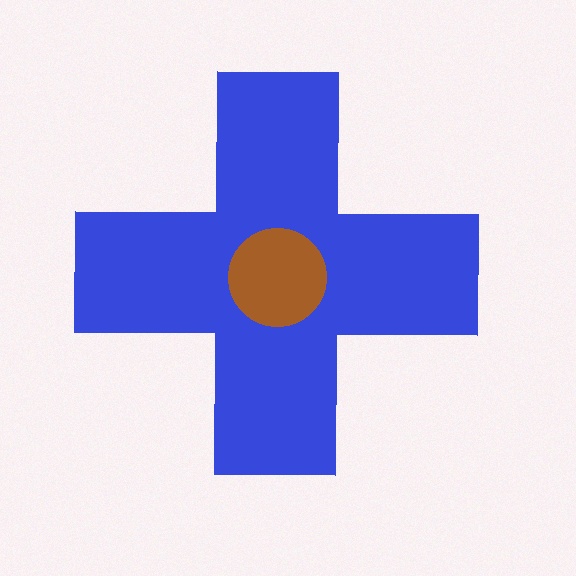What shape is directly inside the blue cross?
The brown circle.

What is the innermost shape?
The brown circle.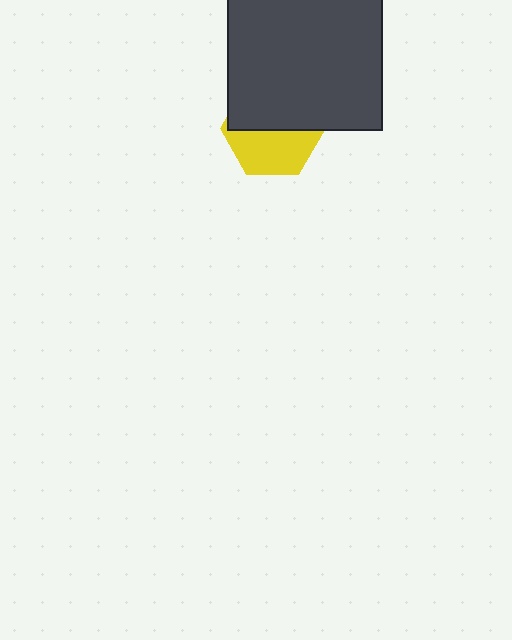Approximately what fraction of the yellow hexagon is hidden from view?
Roughly 52% of the yellow hexagon is hidden behind the dark gray square.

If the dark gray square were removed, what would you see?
You would see the complete yellow hexagon.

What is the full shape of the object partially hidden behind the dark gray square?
The partially hidden object is a yellow hexagon.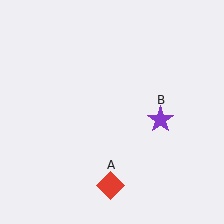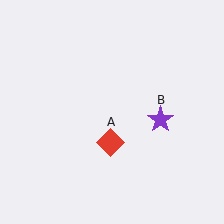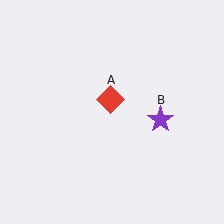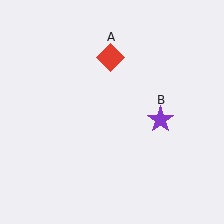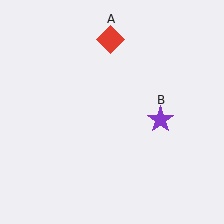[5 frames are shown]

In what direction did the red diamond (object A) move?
The red diamond (object A) moved up.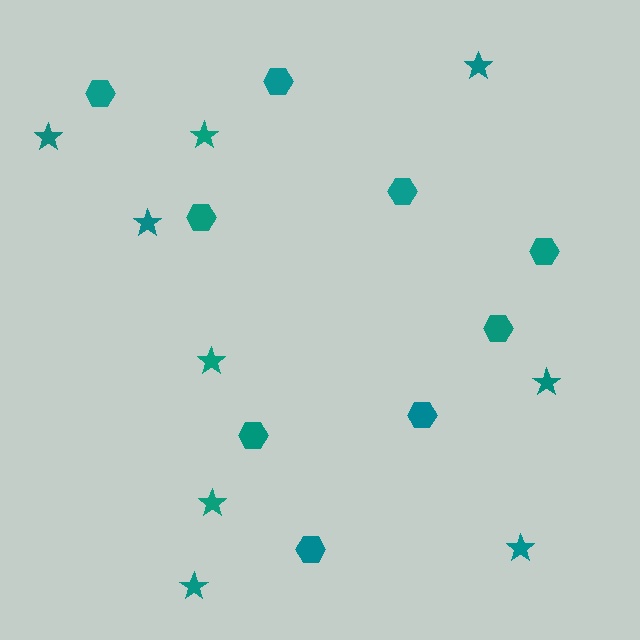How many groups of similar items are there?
There are 2 groups: one group of stars (9) and one group of hexagons (9).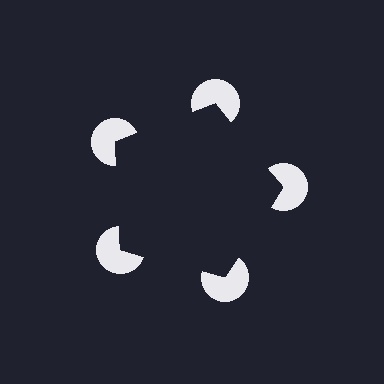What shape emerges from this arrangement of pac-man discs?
An illusory pentagon — its edges are inferred from the aligned wedge cuts in the pac-man discs, not physically drawn.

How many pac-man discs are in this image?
There are 5 — one at each vertex of the illusory pentagon.